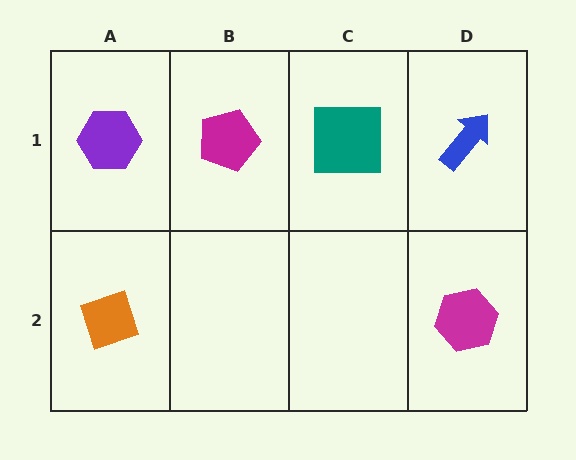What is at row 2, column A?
An orange diamond.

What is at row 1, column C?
A teal square.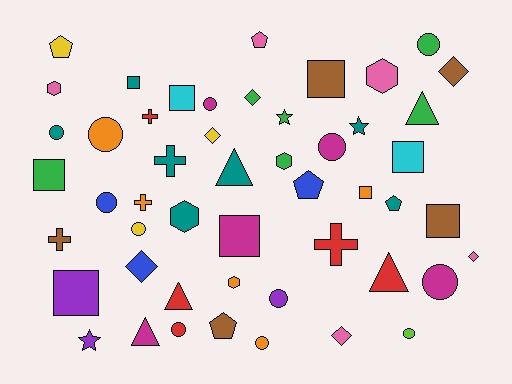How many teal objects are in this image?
There are 7 teal objects.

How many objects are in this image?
There are 50 objects.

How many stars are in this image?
There are 3 stars.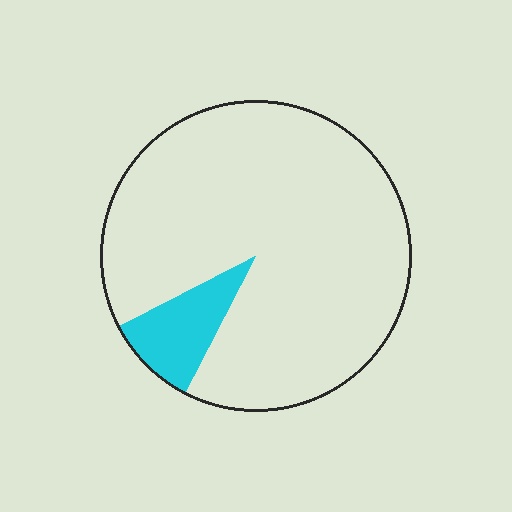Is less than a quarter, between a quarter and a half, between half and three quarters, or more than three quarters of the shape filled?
Less than a quarter.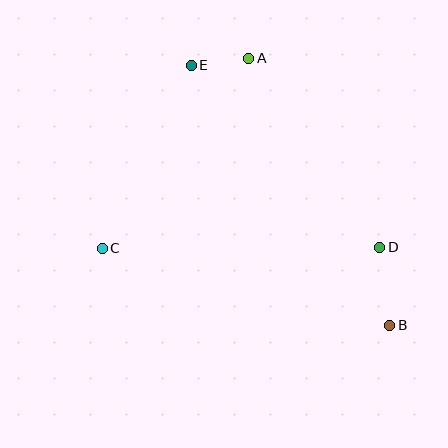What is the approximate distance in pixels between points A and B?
The distance between A and B is approximately 302 pixels.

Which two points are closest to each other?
Points A and E are closest to each other.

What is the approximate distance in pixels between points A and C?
The distance between A and C is approximately 240 pixels.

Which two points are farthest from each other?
Points B and E are farthest from each other.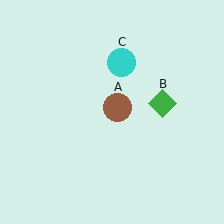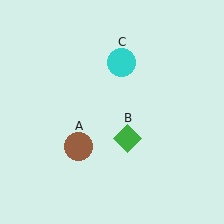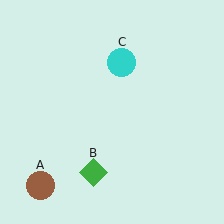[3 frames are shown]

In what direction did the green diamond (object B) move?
The green diamond (object B) moved down and to the left.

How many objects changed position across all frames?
2 objects changed position: brown circle (object A), green diamond (object B).